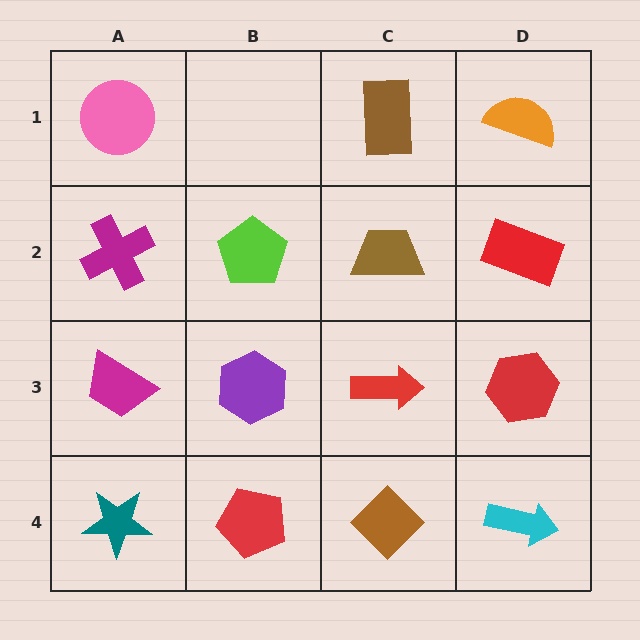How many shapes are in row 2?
4 shapes.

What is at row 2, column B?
A lime pentagon.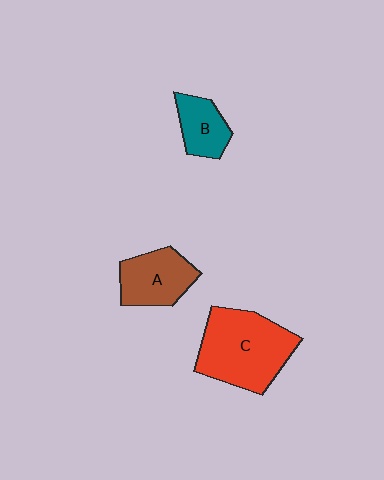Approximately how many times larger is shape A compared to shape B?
Approximately 1.4 times.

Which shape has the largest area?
Shape C (red).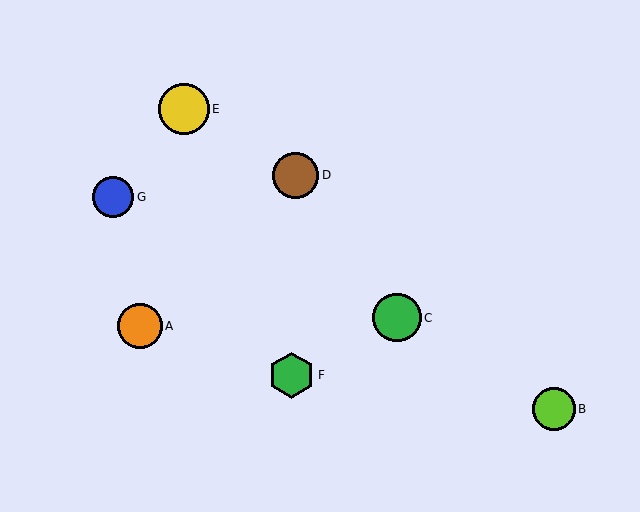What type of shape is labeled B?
Shape B is a lime circle.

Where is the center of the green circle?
The center of the green circle is at (397, 318).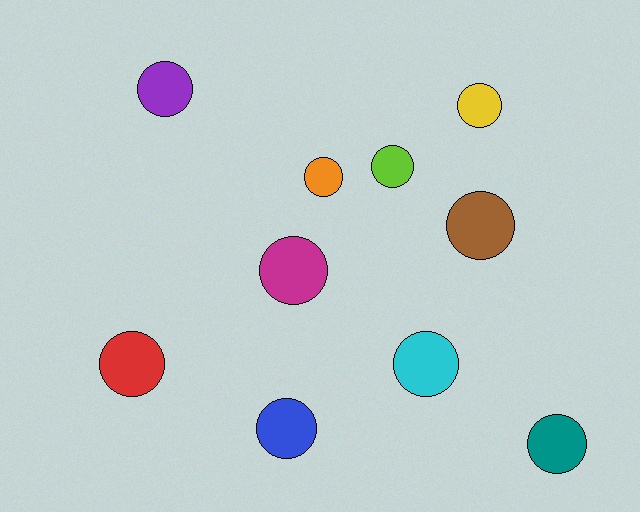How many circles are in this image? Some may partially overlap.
There are 10 circles.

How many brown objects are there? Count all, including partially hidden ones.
There is 1 brown object.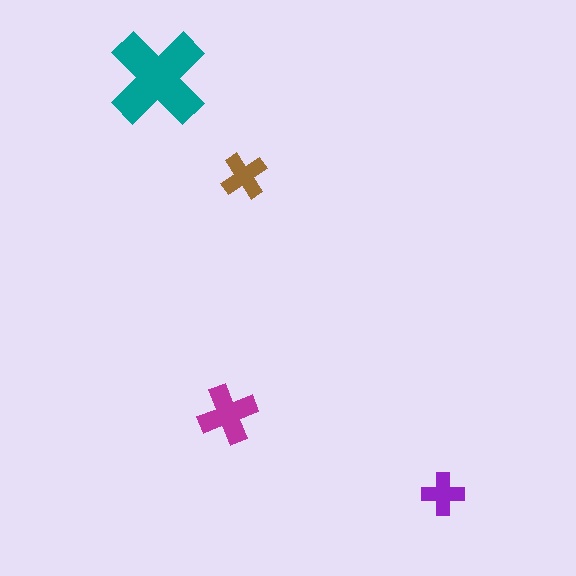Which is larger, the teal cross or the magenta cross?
The teal one.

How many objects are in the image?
There are 4 objects in the image.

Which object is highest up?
The teal cross is topmost.